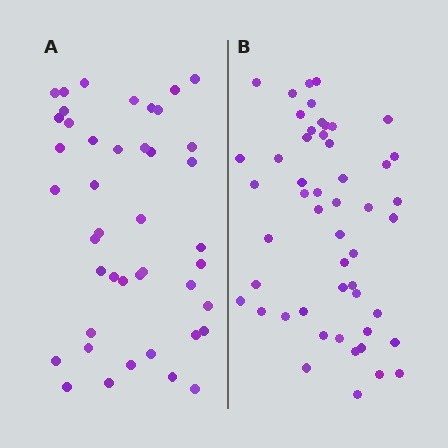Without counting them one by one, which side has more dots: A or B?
Region B (the right region) has more dots.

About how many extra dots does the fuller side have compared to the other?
Region B has roughly 8 or so more dots than region A.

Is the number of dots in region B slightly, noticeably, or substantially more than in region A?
Region B has only slightly more — the two regions are fairly close. The ratio is roughly 1.2 to 1.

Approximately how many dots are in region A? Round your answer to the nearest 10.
About 40 dots. (The exact count is 43, which rounds to 40.)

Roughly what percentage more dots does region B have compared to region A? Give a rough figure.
About 20% more.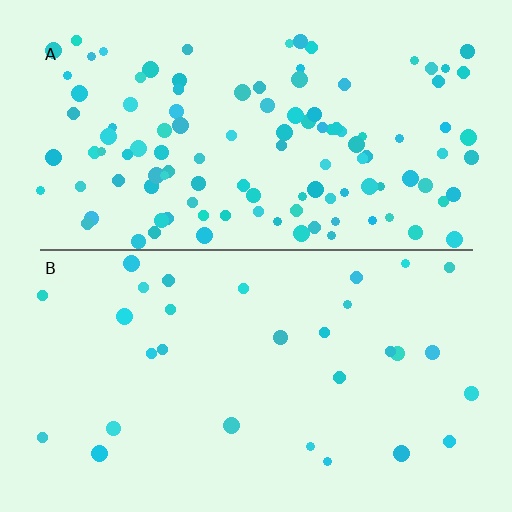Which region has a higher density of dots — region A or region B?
A (the top).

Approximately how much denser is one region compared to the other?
Approximately 3.8× — region A over region B.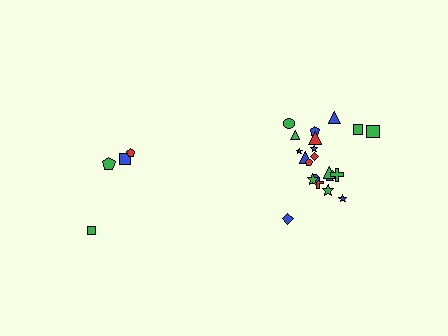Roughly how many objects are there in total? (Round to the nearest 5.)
Roughly 25 objects in total.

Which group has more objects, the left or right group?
The right group.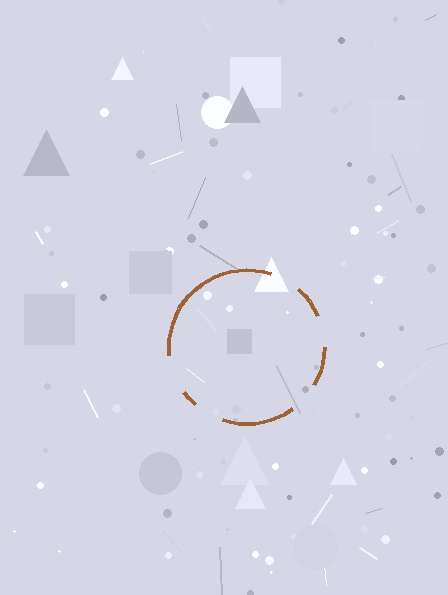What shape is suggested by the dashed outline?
The dashed outline suggests a circle.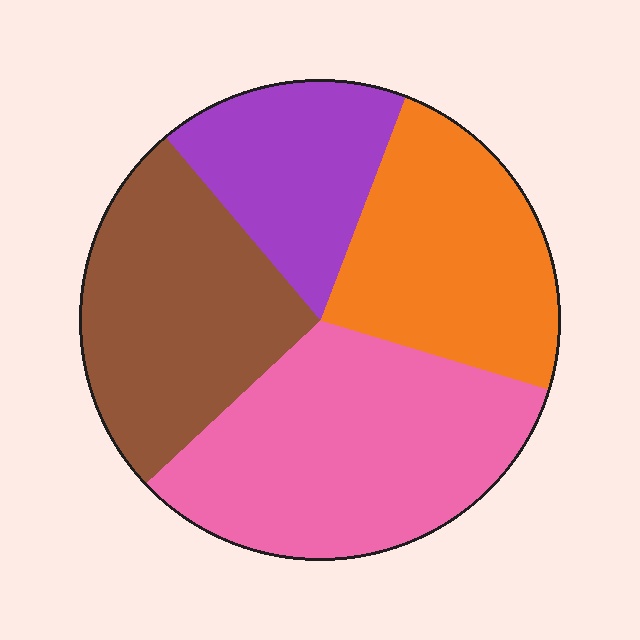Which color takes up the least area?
Purple, at roughly 15%.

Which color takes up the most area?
Pink, at roughly 35%.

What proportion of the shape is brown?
Brown covers 26% of the shape.